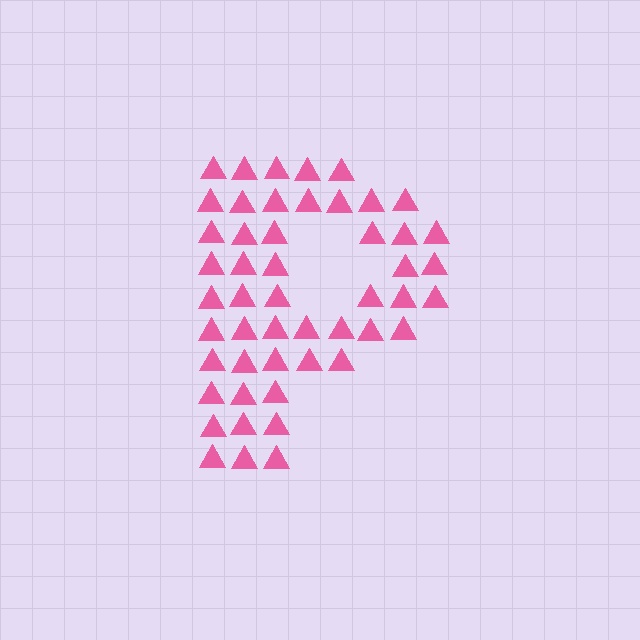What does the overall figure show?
The overall figure shows the letter P.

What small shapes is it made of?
It is made of small triangles.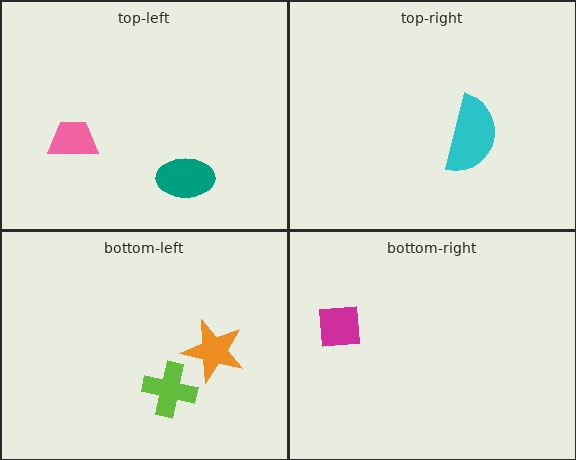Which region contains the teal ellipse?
The top-left region.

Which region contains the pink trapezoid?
The top-left region.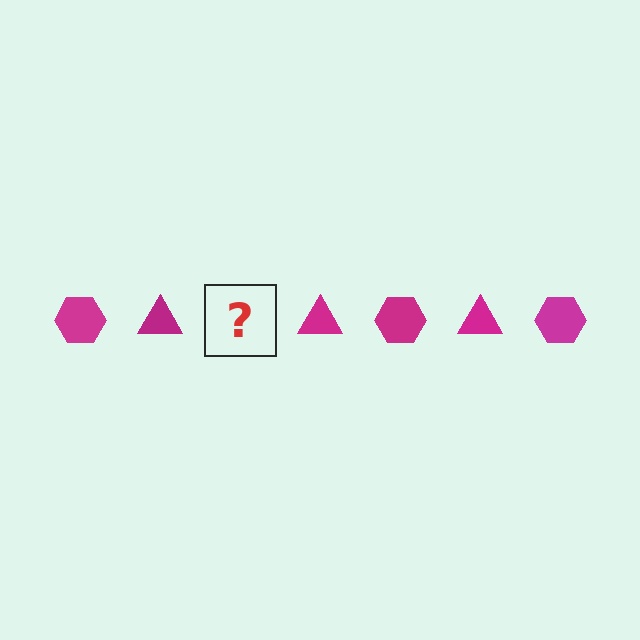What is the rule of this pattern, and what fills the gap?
The rule is that the pattern cycles through hexagon, triangle shapes in magenta. The gap should be filled with a magenta hexagon.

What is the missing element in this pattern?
The missing element is a magenta hexagon.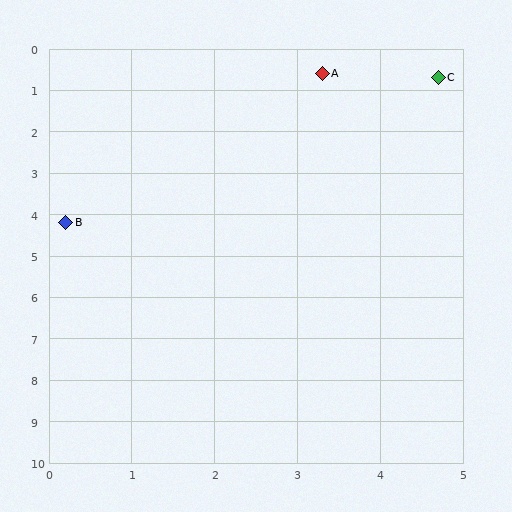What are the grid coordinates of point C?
Point C is at approximately (4.7, 0.7).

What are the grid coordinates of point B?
Point B is at approximately (0.2, 4.2).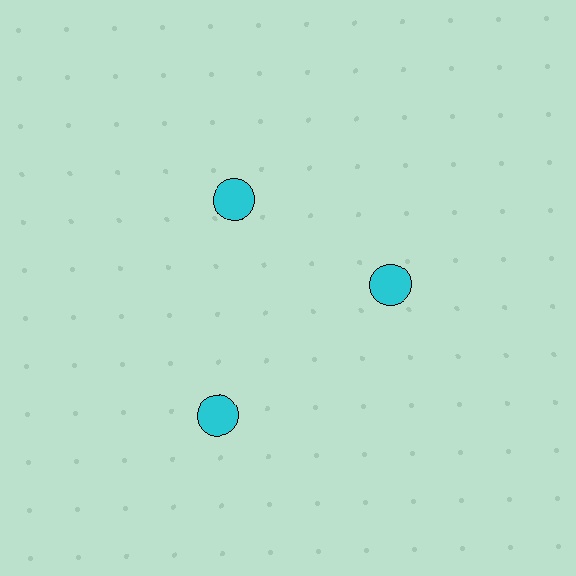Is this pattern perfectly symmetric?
No. The 3 cyan circles are arranged in a ring, but one element near the 7 o'clock position is pushed outward from the center, breaking the 3-fold rotational symmetry.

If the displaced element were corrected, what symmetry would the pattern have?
It would have 3-fold rotational symmetry — the pattern would map onto itself every 120 degrees.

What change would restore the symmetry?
The symmetry would be restored by moving it inward, back onto the ring so that all 3 circles sit at equal angles and equal distance from the center.